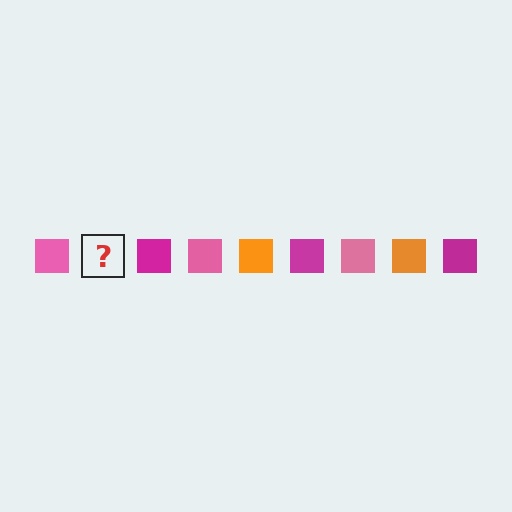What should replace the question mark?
The question mark should be replaced with an orange square.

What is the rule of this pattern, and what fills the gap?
The rule is that the pattern cycles through pink, orange, magenta squares. The gap should be filled with an orange square.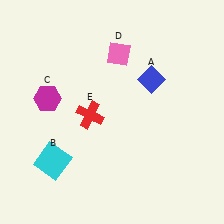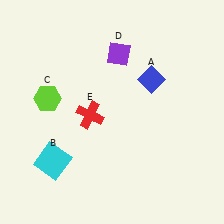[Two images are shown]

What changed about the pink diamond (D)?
In Image 1, D is pink. In Image 2, it changed to purple.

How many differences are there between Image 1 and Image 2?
There are 2 differences between the two images.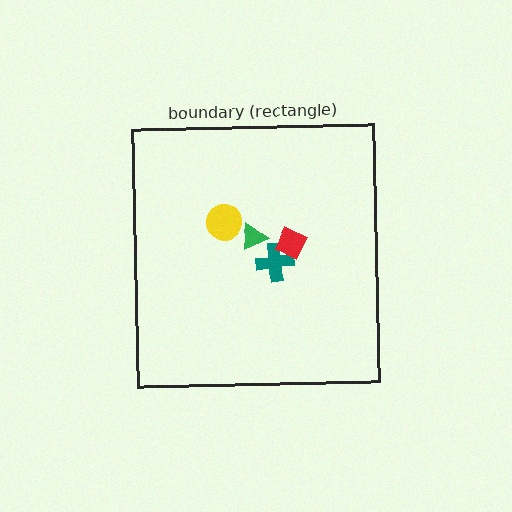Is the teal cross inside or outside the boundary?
Inside.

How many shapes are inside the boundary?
4 inside, 0 outside.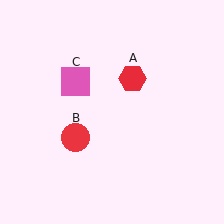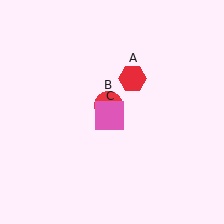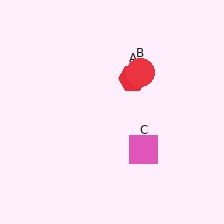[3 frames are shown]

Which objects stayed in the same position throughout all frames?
Red hexagon (object A) remained stationary.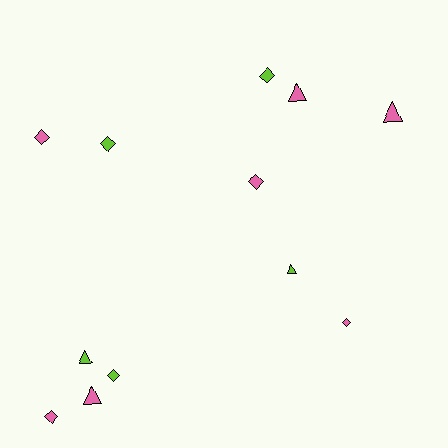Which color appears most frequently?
Pink, with 7 objects.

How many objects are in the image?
There are 12 objects.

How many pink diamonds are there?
There are 4 pink diamonds.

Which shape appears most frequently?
Diamond, with 7 objects.